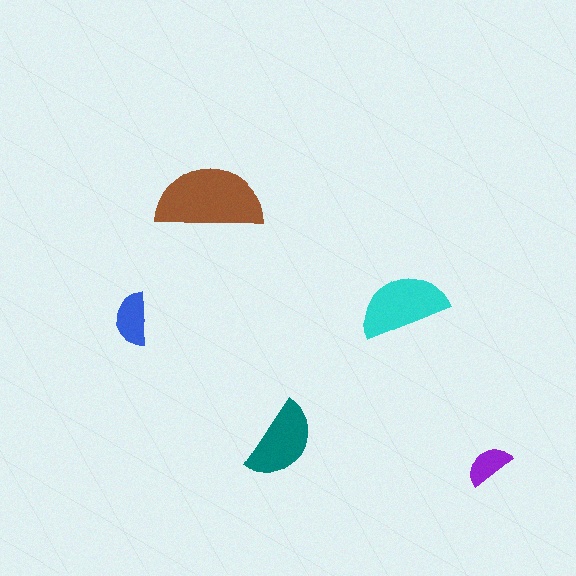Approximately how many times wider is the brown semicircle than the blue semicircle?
About 2 times wider.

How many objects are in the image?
There are 5 objects in the image.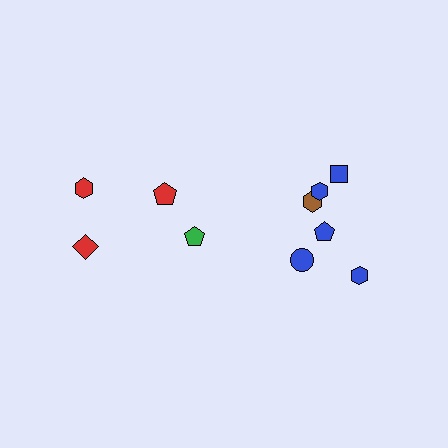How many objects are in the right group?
There are 6 objects.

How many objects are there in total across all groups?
There are 10 objects.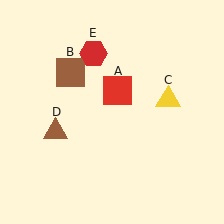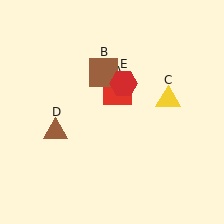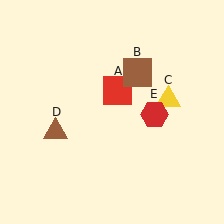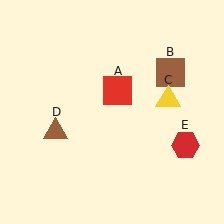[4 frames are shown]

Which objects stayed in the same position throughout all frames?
Red square (object A) and yellow triangle (object C) and brown triangle (object D) remained stationary.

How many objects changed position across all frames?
2 objects changed position: brown square (object B), red hexagon (object E).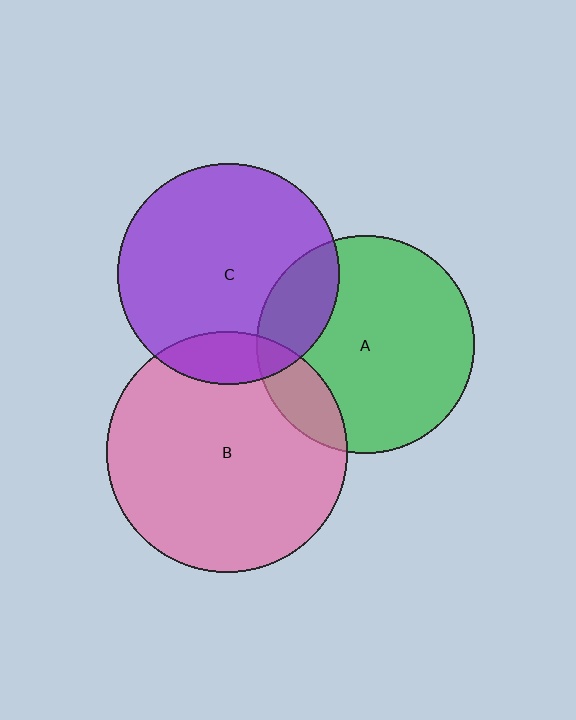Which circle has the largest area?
Circle B (pink).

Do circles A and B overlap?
Yes.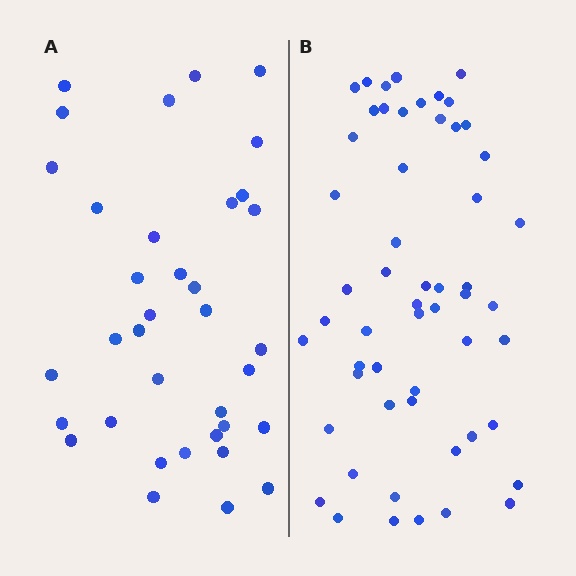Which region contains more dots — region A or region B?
Region B (the right region) has more dots.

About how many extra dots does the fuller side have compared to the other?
Region B has approximately 20 more dots than region A.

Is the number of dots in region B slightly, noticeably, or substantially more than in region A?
Region B has substantially more. The ratio is roughly 1.5 to 1.